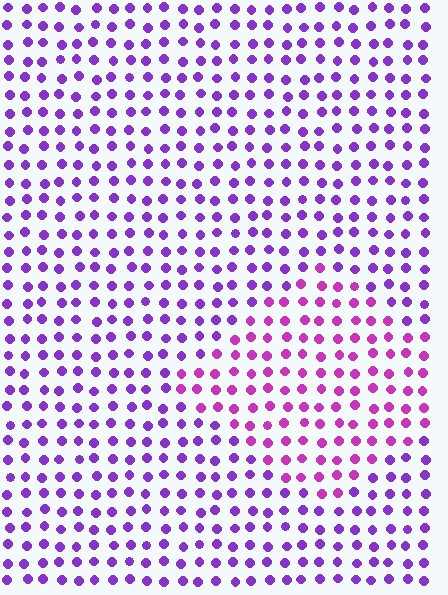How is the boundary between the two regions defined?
The boundary is defined purely by a slight shift in hue (about 33 degrees). Spacing, size, and orientation are identical on both sides.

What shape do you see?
I see a diamond.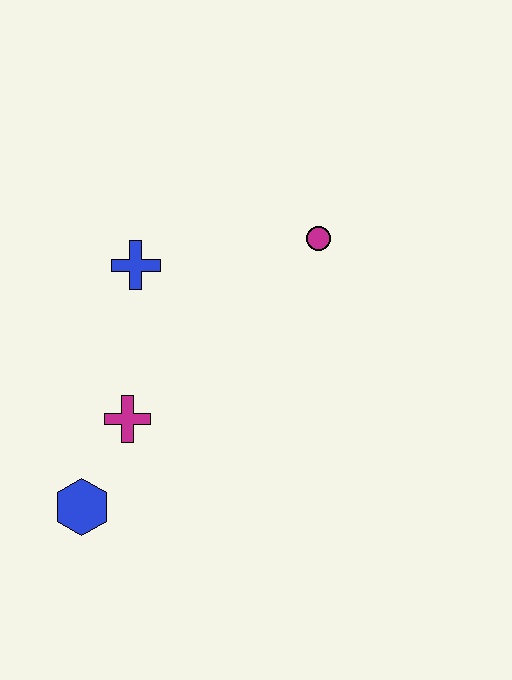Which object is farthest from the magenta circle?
The blue hexagon is farthest from the magenta circle.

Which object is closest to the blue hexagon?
The magenta cross is closest to the blue hexagon.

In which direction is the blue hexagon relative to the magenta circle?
The blue hexagon is below the magenta circle.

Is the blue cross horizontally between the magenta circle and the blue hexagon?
Yes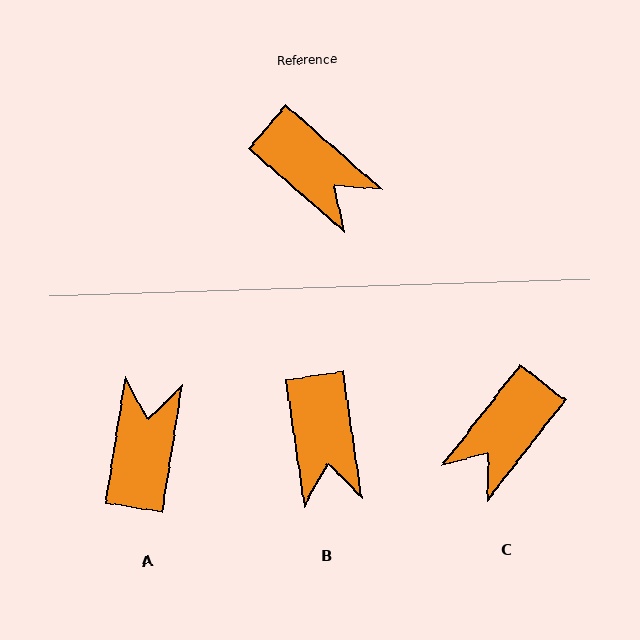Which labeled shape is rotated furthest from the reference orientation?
A, about 122 degrees away.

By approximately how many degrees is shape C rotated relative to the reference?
Approximately 87 degrees clockwise.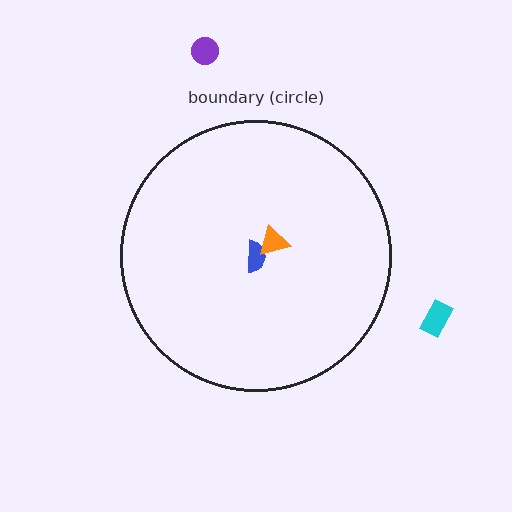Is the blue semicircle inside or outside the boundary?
Inside.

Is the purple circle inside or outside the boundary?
Outside.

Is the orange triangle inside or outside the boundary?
Inside.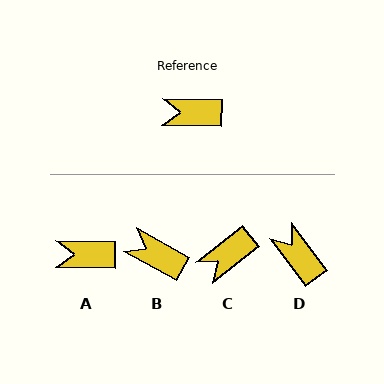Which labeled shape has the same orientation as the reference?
A.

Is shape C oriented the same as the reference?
No, it is off by about 39 degrees.